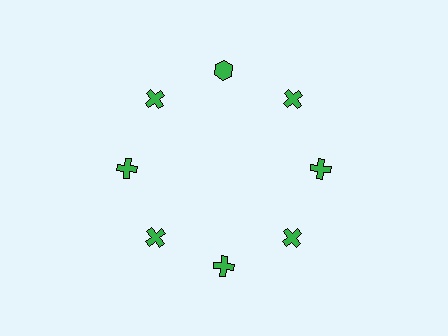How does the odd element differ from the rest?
It has a different shape: hexagon instead of cross.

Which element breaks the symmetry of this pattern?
The green hexagon at roughly the 12 o'clock position breaks the symmetry. All other shapes are green crosses.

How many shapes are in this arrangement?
There are 8 shapes arranged in a ring pattern.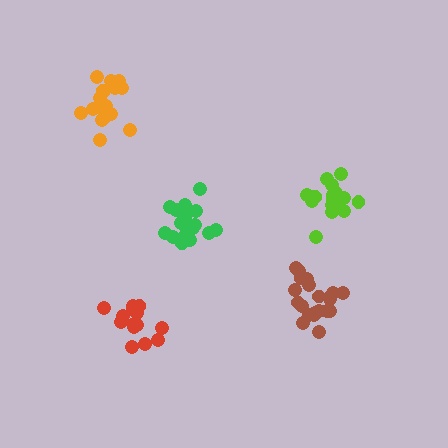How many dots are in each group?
Group 1: 16 dots, Group 2: 18 dots, Group 3: 17 dots, Group 4: 21 dots, Group 5: 17 dots (89 total).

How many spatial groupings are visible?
There are 5 spatial groupings.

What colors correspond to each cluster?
The clusters are colored: red, orange, green, brown, lime.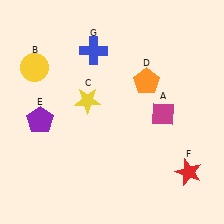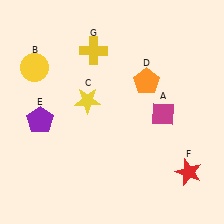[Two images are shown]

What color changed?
The cross (G) changed from blue in Image 1 to yellow in Image 2.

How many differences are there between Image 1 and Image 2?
There is 1 difference between the two images.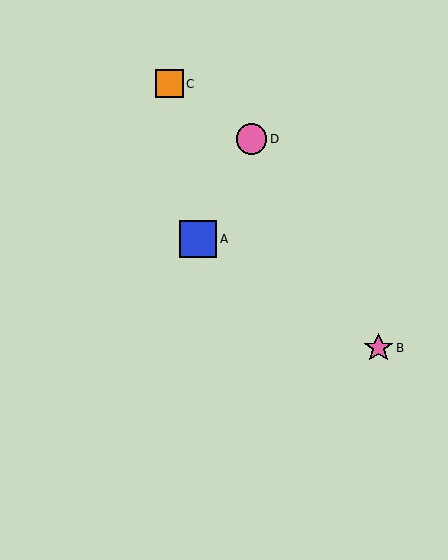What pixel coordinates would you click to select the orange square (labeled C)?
Click at (169, 84) to select the orange square C.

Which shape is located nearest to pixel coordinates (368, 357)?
The pink star (labeled B) at (379, 348) is nearest to that location.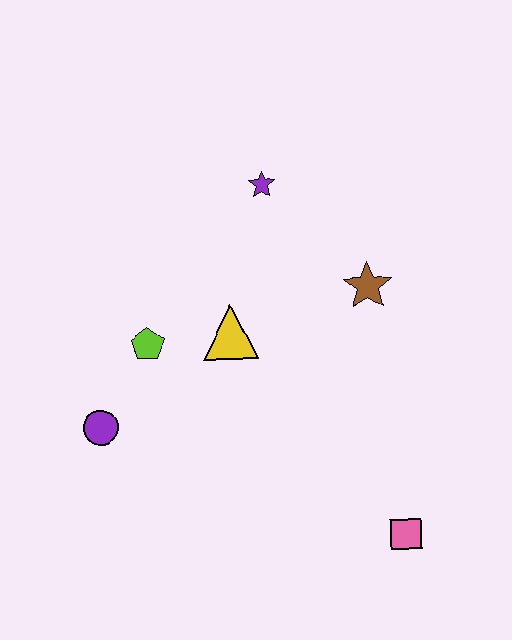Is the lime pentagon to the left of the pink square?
Yes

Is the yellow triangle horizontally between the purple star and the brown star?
No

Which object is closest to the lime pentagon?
The yellow triangle is closest to the lime pentagon.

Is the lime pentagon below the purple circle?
No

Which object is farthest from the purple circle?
The pink square is farthest from the purple circle.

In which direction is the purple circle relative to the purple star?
The purple circle is below the purple star.